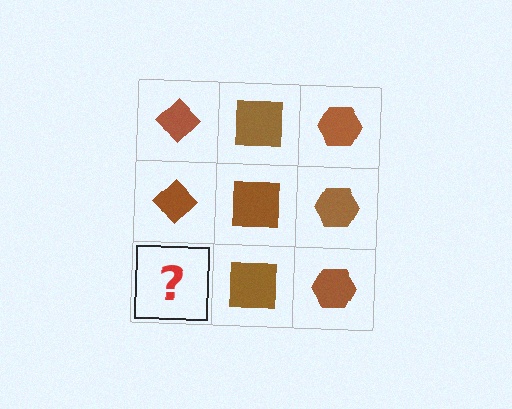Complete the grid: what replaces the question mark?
The question mark should be replaced with a brown diamond.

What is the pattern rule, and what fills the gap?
The rule is that each column has a consistent shape. The gap should be filled with a brown diamond.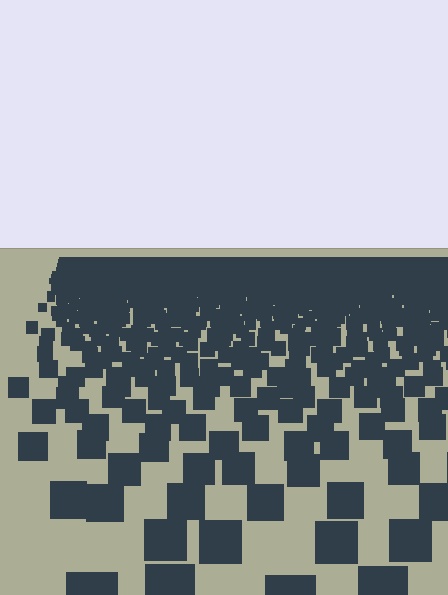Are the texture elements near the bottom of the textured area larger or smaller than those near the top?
Larger. Near the bottom, elements are closer to the viewer and appear at a bigger on-screen size.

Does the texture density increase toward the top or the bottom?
Density increases toward the top.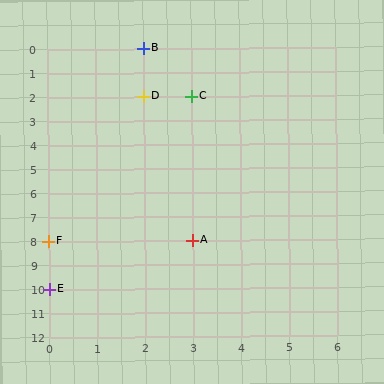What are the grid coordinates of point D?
Point D is at grid coordinates (2, 2).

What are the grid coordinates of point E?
Point E is at grid coordinates (0, 10).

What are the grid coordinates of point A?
Point A is at grid coordinates (3, 8).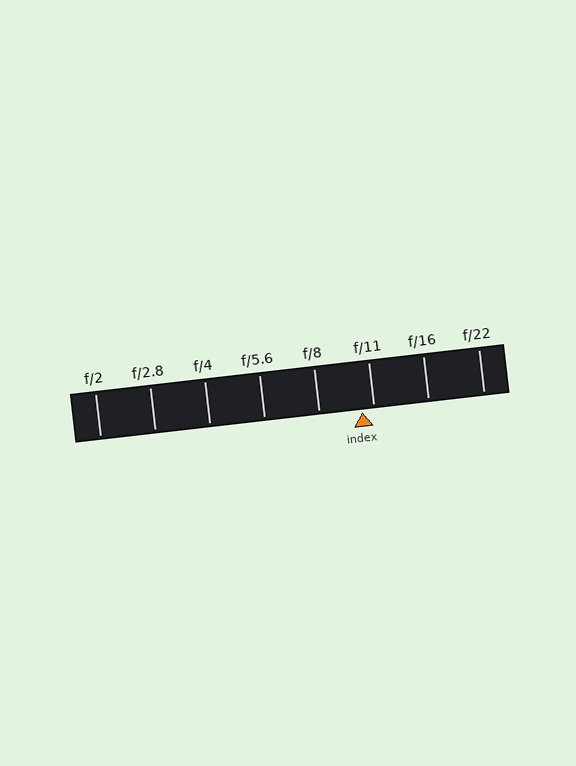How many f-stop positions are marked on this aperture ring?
There are 8 f-stop positions marked.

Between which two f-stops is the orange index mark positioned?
The index mark is between f/8 and f/11.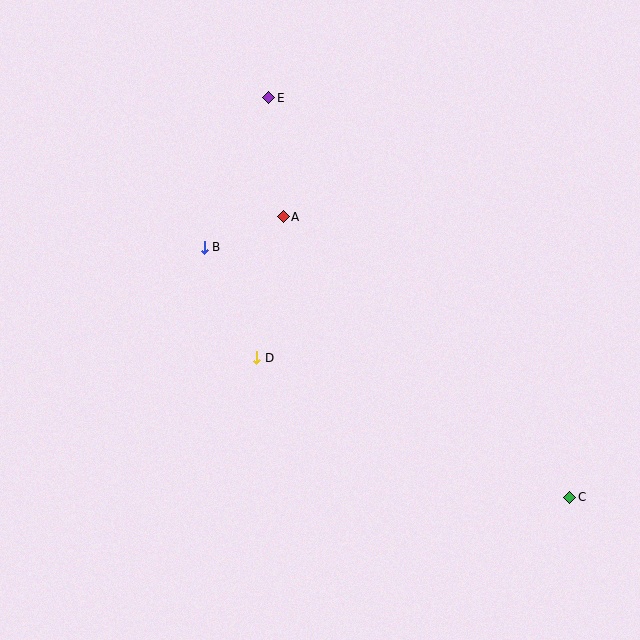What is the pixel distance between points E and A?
The distance between E and A is 120 pixels.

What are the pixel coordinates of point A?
Point A is at (284, 217).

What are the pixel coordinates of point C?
Point C is at (570, 497).